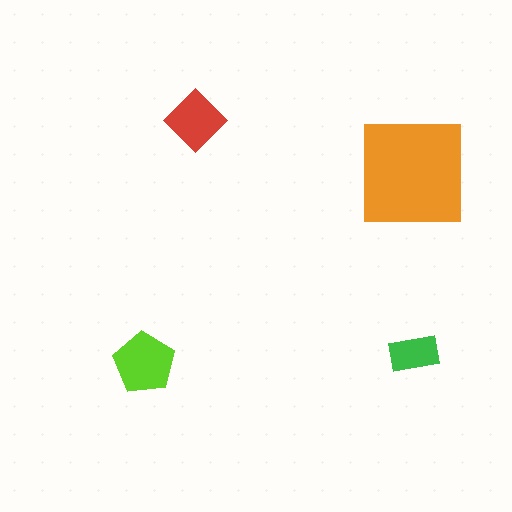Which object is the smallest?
The green rectangle.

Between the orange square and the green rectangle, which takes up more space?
The orange square.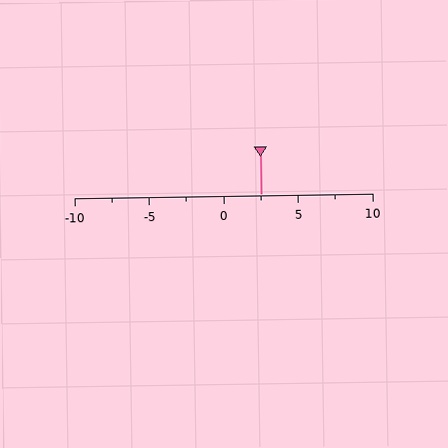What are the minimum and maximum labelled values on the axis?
The axis runs from -10 to 10.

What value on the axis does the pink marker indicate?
The marker indicates approximately 2.5.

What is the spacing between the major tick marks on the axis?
The major ticks are spaced 5 apart.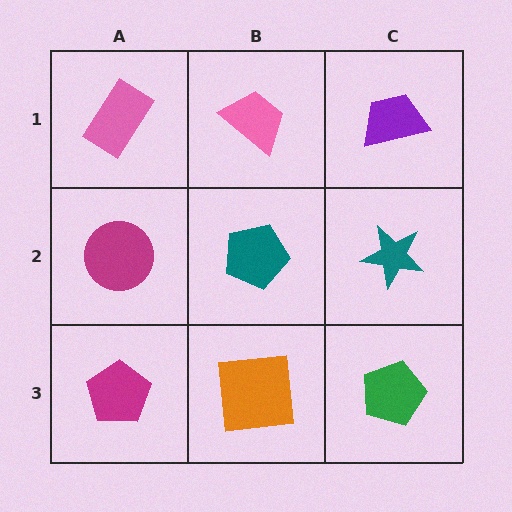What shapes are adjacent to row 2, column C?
A purple trapezoid (row 1, column C), a green pentagon (row 3, column C), a teal pentagon (row 2, column B).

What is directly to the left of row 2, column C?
A teal pentagon.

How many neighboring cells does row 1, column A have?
2.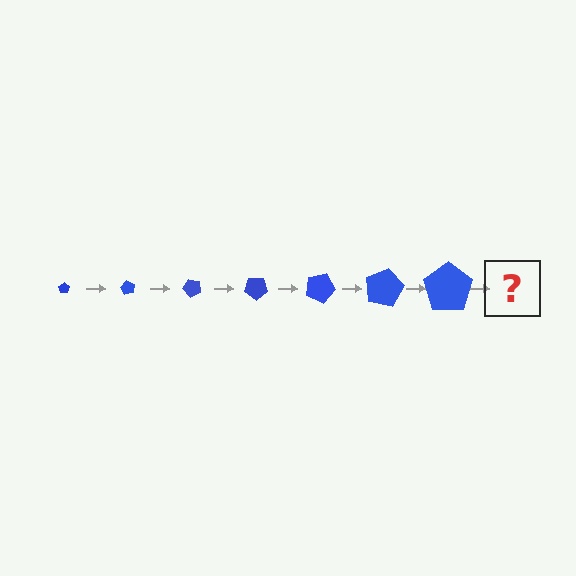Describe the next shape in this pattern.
It should be a pentagon, larger than the previous one and rotated 420 degrees from the start.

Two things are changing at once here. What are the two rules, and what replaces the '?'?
The two rules are that the pentagon grows larger each step and it rotates 60 degrees each step. The '?' should be a pentagon, larger than the previous one and rotated 420 degrees from the start.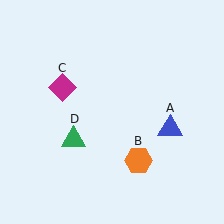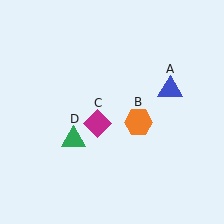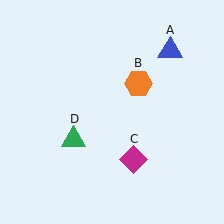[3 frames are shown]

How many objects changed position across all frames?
3 objects changed position: blue triangle (object A), orange hexagon (object B), magenta diamond (object C).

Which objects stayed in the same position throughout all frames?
Green triangle (object D) remained stationary.